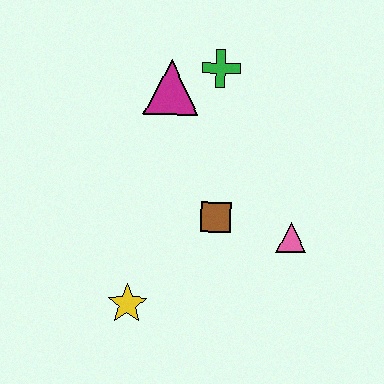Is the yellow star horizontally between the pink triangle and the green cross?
No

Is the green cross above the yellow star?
Yes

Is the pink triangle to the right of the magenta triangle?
Yes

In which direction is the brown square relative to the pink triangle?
The brown square is to the left of the pink triangle.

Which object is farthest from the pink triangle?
The magenta triangle is farthest from the pink triangle.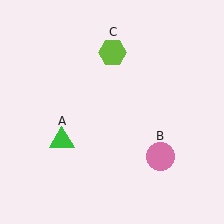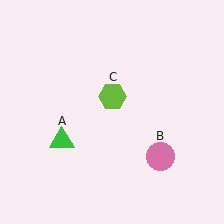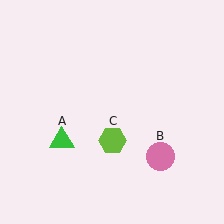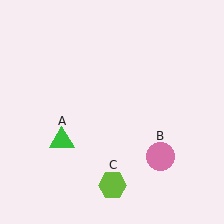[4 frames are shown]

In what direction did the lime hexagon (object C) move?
The lime hexagon (object C) moved down.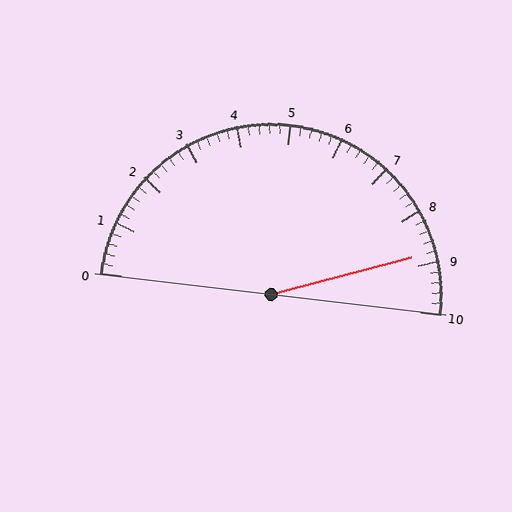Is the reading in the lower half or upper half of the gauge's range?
The reading is in the upper half of the range (0 to 10).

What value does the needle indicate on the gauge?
The needle indicates approximately 8.8.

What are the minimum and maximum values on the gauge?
The gauge ranges from 0 to 10.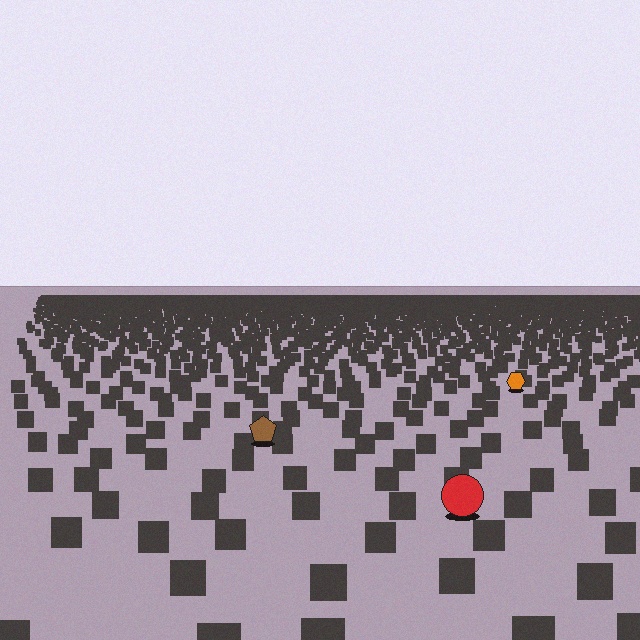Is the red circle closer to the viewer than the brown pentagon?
Yes. The red circle is closer — you can tell from the texture gradient: the ground texture is coarser near it.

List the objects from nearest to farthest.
From nearest to farthest: the red circle, the brown pentagon, the orange hexagon.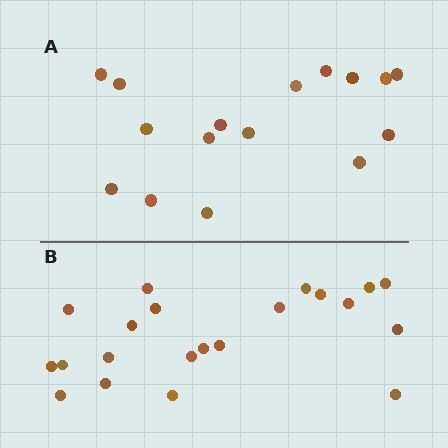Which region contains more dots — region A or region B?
Region B (the bottom region) has more dots.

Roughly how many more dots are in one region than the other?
Region B has about 5 more dots than region A.